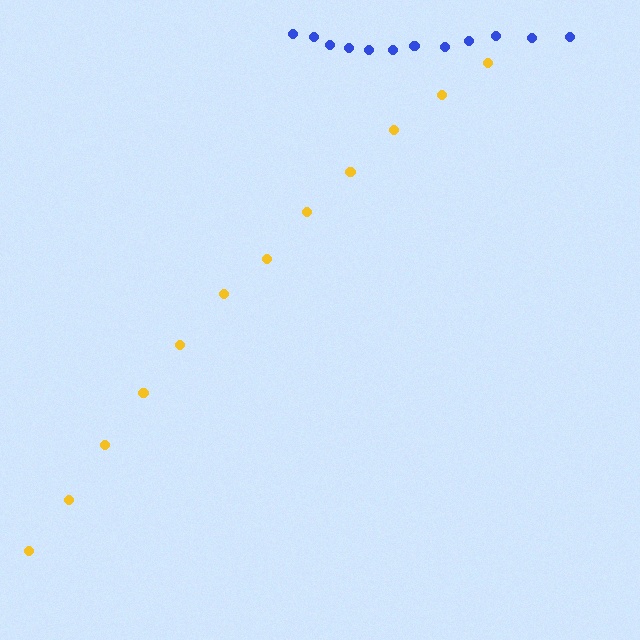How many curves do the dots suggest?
There are 2 distinct paths.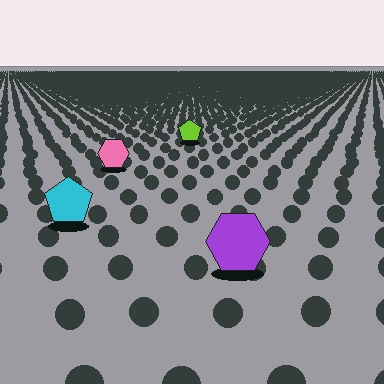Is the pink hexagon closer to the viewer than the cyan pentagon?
No. The cyan pentagon is closer — you can tell from the texture gradient: the ground texture is coarser near it.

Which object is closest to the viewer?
The purple hexagon is closest. The texture marks near it are larger and more spread out.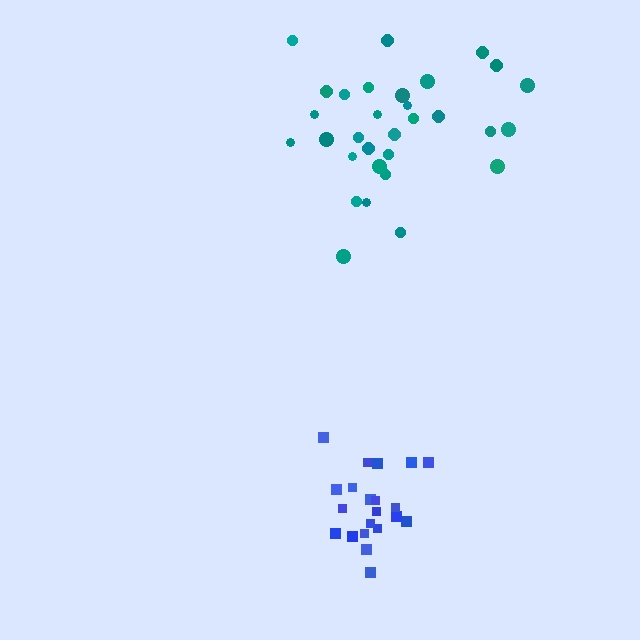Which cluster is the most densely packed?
Blue.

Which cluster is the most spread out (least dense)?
Teal.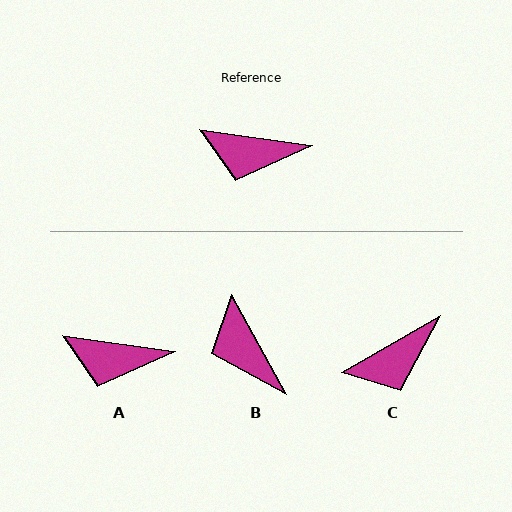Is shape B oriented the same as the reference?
No, it is off by about 53 degrees.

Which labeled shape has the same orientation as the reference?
A.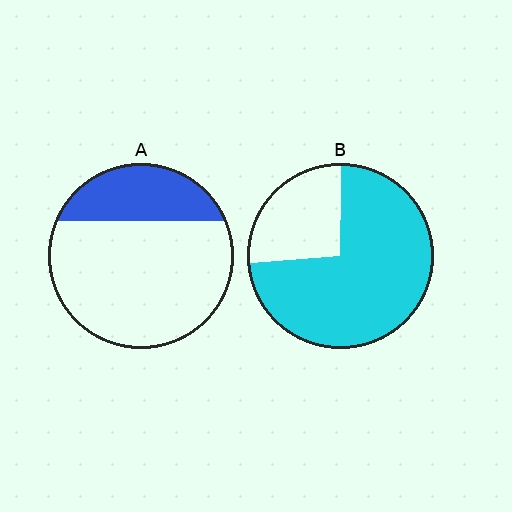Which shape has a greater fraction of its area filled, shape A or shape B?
Shape B.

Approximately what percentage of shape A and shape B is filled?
A is approximately 25% and B is approximately 75%.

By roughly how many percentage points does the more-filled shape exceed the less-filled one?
By roughly 45 percentage points (B over A).